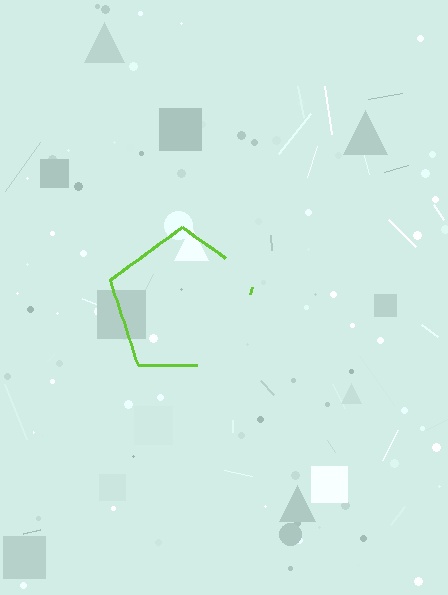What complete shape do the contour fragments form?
The contour fragments form a pentagon.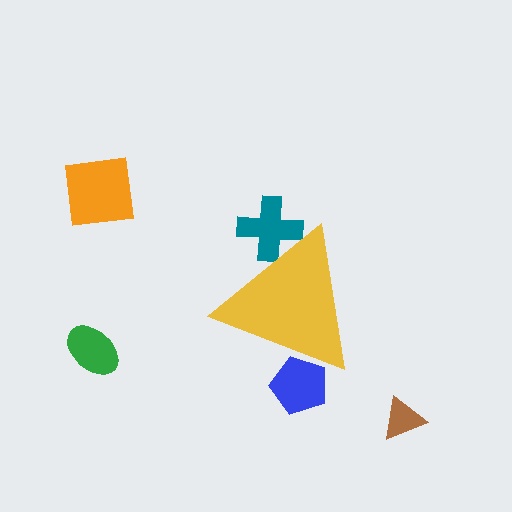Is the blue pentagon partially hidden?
Yes, the blue pentagon is partially hidden behind the yellow triangle.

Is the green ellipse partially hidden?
No, the green ellipse is fully visible.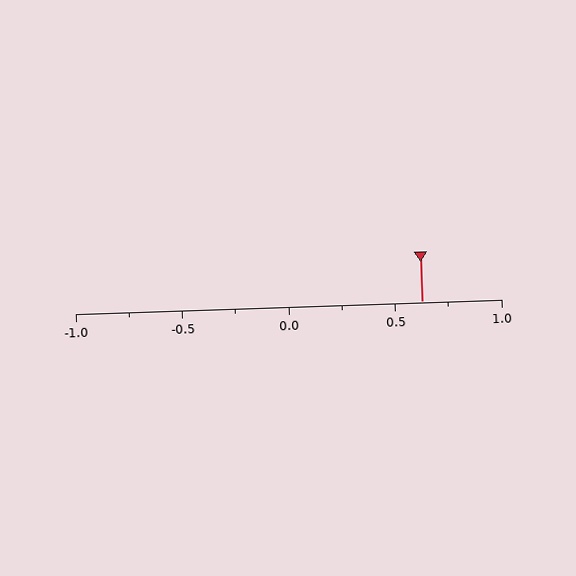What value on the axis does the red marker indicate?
The marker indicates approximately 0.62.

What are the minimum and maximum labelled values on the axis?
The axis runs from -1.0 to 1.0.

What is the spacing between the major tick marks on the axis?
The major ticks are spaced 0.5 apart.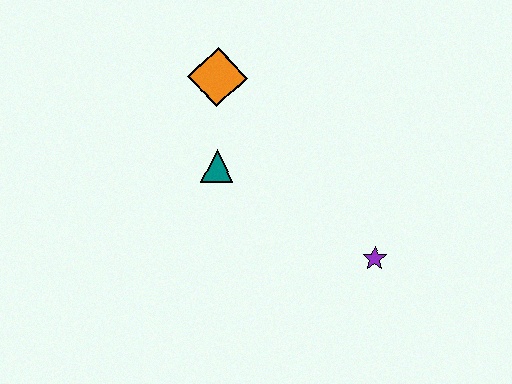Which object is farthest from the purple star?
The orange diamond is farthest from the purple star.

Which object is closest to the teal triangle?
The orange diamond is closest to the teal triangle.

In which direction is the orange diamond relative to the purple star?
The orange diamond is above the purple star.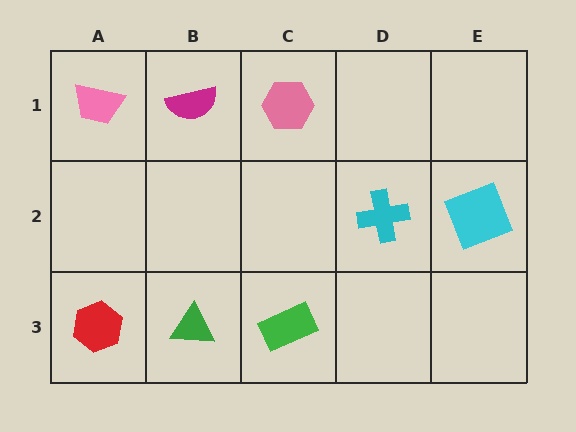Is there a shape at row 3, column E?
No, that cell is empty.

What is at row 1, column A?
A pink trapezoid.